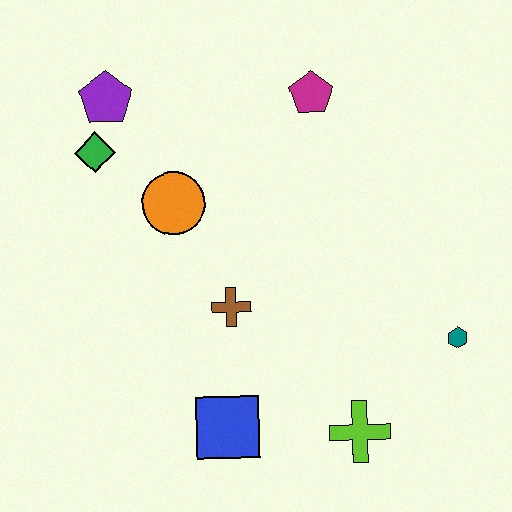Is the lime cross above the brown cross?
No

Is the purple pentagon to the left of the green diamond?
No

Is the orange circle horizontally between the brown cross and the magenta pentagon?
No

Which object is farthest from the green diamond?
The teal hexagon is farthest from the green diamond.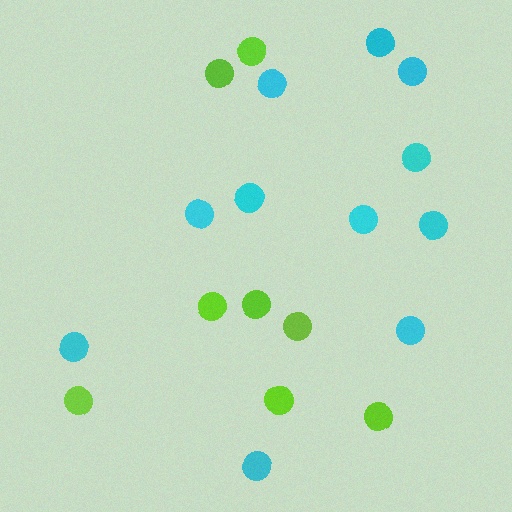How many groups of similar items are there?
There are 2 groups: one group of cyan circles (11) and one group of lime circles (8).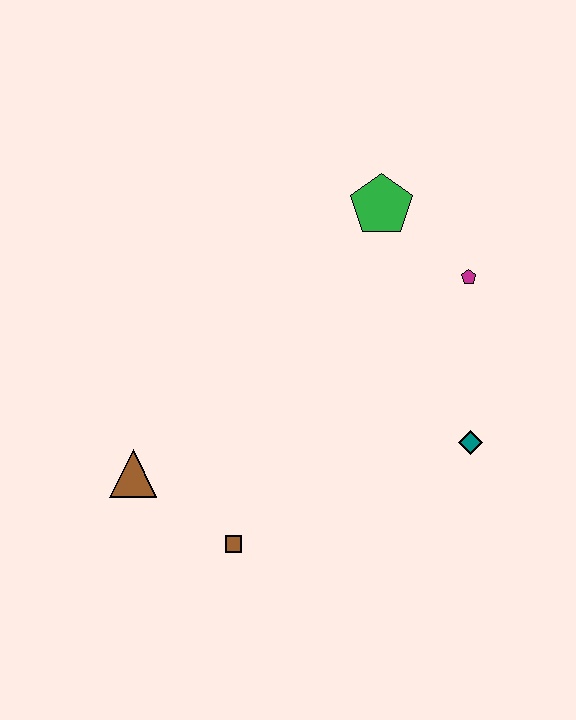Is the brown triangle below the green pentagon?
Yes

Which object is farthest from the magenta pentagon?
The brown triangle is farthest from the magenta pentagon.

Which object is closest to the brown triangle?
The brown square is closest to the brown triangle.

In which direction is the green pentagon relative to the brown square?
The green pentagon is above the brown square.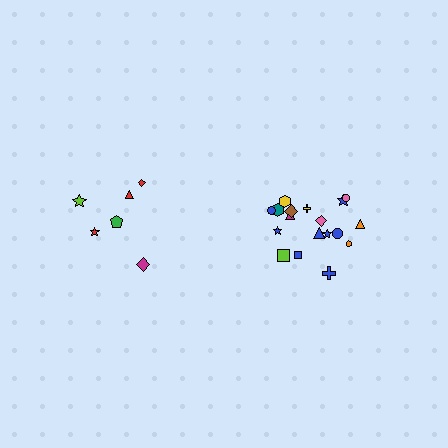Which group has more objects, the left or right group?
The right group.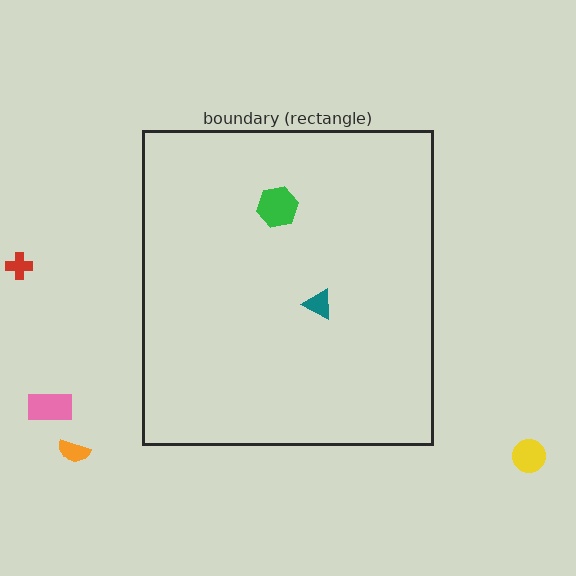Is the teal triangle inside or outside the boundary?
Inside.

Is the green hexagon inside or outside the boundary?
Inside.